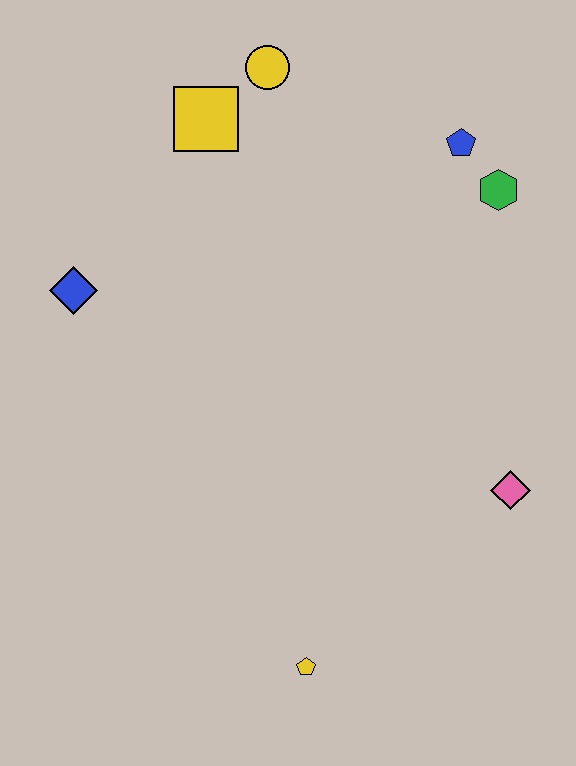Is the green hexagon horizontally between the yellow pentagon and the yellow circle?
No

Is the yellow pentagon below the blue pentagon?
Yes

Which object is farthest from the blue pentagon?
The yellow pentagon is farthest from the blue pentagon.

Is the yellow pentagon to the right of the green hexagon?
No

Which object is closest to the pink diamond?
The yellow pentagon is closest to the pink diamond.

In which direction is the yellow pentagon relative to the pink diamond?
The yellow pentagon is to the left of the pink diamond.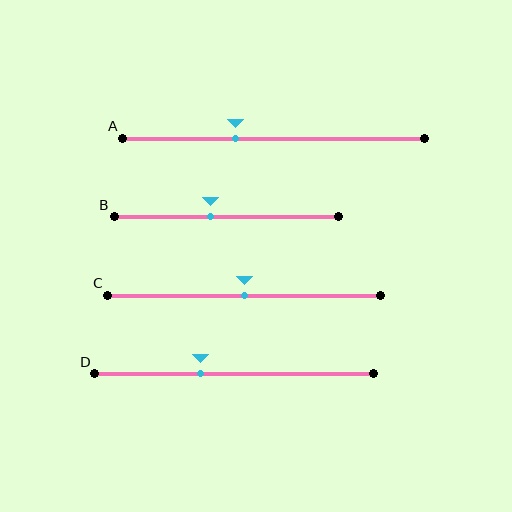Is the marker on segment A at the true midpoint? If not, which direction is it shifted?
No, the marker on segment A is shifted to the left by about 12% of the segment length.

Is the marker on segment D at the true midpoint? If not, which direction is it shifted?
No, the marker on segment D is shifted to the left by about 12% of the segment length.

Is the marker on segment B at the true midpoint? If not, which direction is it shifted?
No, the marker on segment B is shifted to the left by about 7% of the segment length.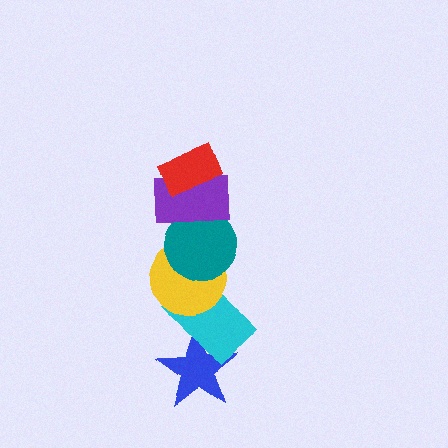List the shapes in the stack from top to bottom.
From top to bottom: the red rectangle, the purple rectangle, the teal circle, the yellow circle, the cyan rectangle, the blue star.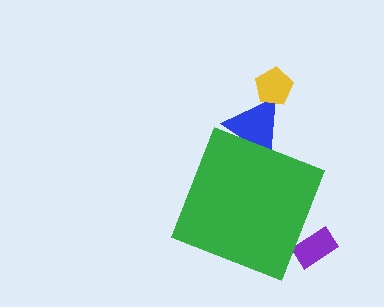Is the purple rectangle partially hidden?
Yes, the purple rectangle is partially hidden behind the green diamond.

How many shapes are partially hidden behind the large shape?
2 shapes are partially hidden.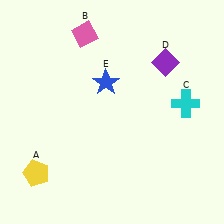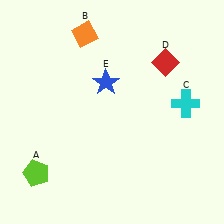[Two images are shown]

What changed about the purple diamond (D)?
In Image 1, D is purple. In Image 2, it changed to red.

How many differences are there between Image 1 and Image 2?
There are 3 differences between the two images.